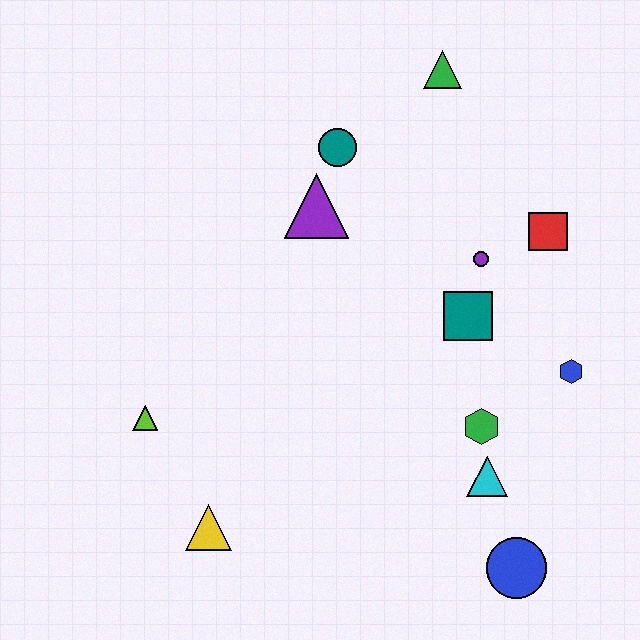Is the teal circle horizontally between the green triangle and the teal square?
No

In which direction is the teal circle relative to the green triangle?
The teal circle is to the left of the green triangle.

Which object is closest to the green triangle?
The teal circle is closest to the green triangle.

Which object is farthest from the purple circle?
The yellow triangle is farthest from the purple circle.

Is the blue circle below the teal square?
Yes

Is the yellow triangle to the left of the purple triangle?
Yes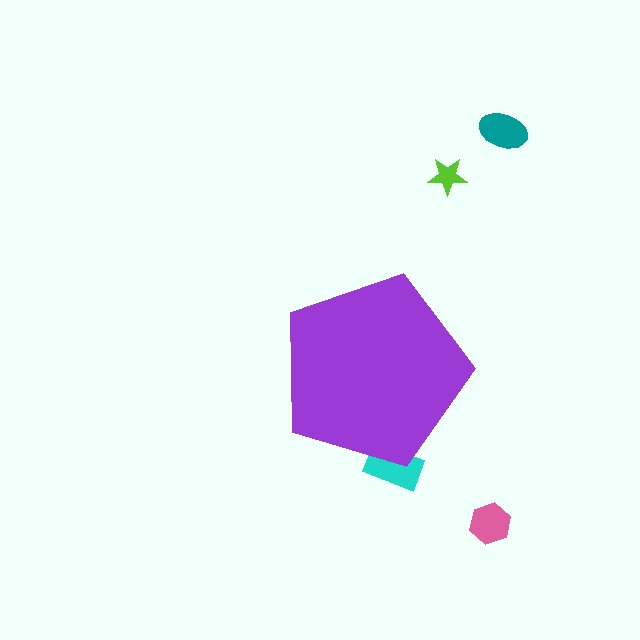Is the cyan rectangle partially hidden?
Yes, the cyan rectangle is partially hidden behind the purple pentagon.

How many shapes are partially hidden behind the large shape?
1 shape is partially hidden.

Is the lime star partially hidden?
No, the lime star is fully visible.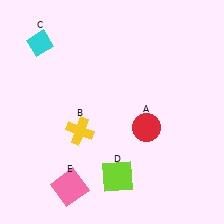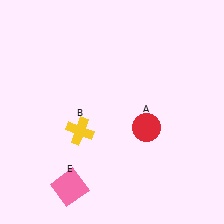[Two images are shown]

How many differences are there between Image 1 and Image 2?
There are 2 differences between the two images.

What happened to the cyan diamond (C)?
The cyan diamond (C) was removed in Image 2. It was in the top-left area of Image 1.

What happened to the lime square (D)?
The lime square (D) was removed in Image 2. It was in the bottom-right area of Image 1.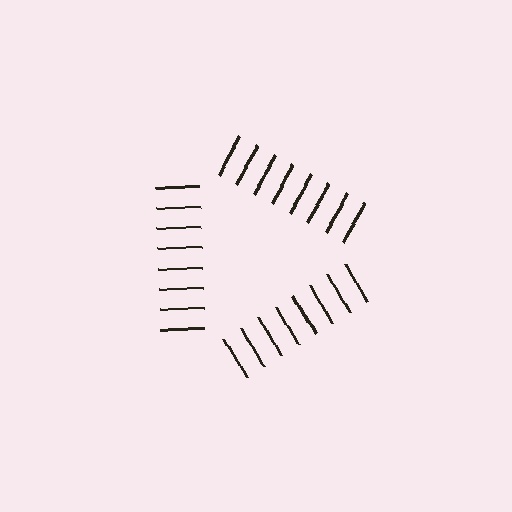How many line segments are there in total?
24 — 8 along each of the 3 edges.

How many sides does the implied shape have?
3 sides — the line-ends trace a triangle.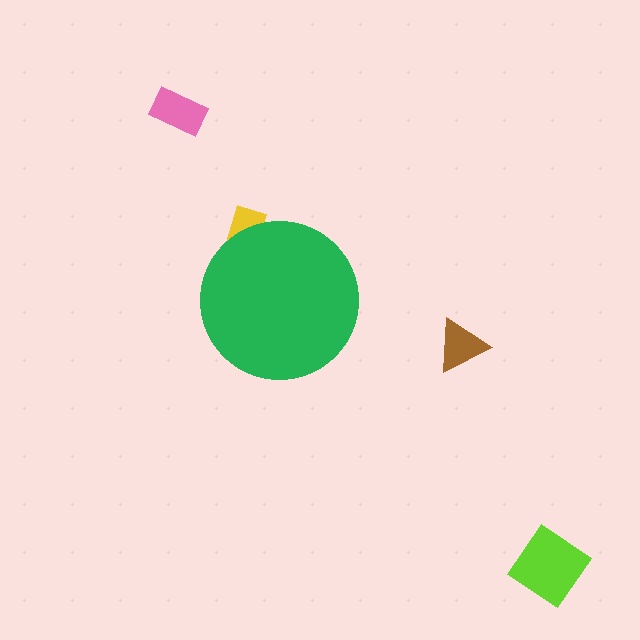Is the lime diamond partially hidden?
No, the lime diamond is fully visible.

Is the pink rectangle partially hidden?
No, the pink rectangle is fully visible.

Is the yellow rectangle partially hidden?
Yes, the yellow rectangle is partially hidden behind the green circle.